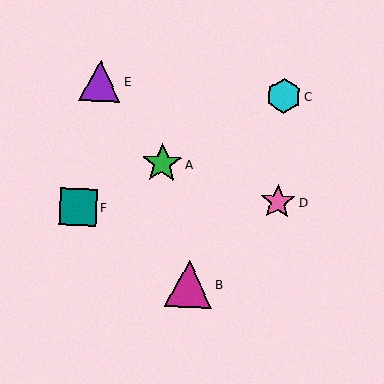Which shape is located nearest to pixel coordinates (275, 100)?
The cyan hexagon (labeled C) at (284, 96) is nearest to that location.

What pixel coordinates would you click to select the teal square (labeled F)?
Click at (78, 207) to select the teal square F.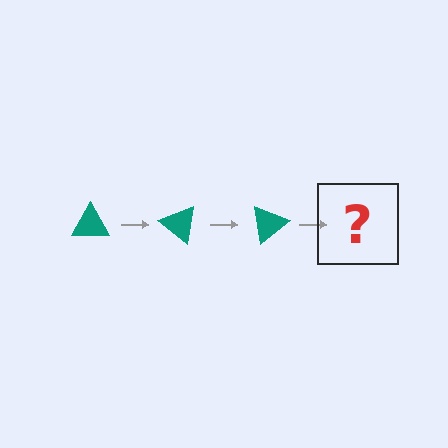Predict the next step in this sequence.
The next step is a teal triangle rotated 120 degrees.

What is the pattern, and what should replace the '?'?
The pattern is that the triangle rotates 40 degrees each step. The '?' should be a teal triangle rotated 120 degrees.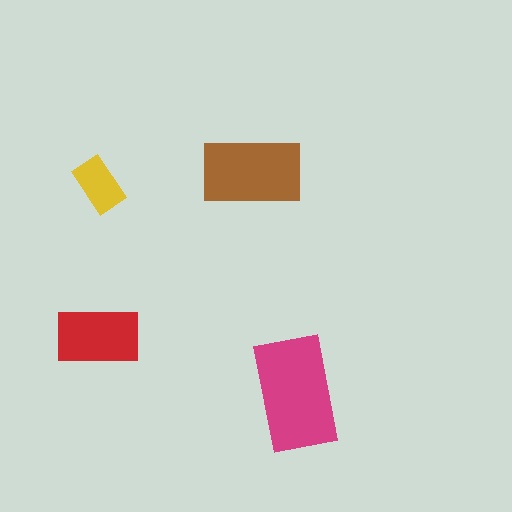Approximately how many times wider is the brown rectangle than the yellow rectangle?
About 2 times wider.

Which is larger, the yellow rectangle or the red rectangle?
The red one.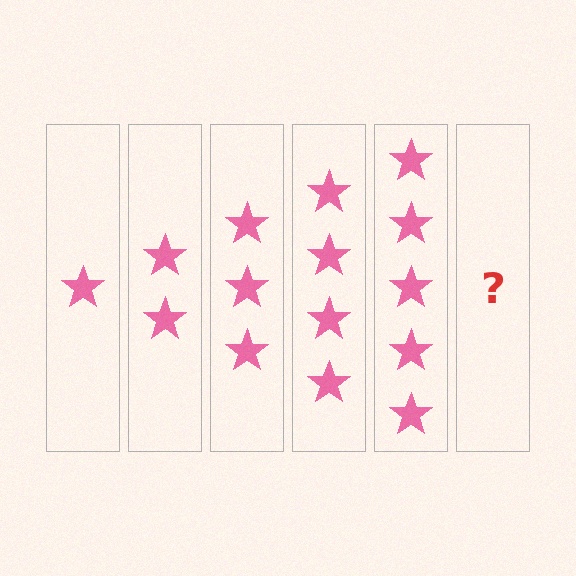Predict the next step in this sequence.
The next step is 6 stars.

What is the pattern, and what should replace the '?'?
The pattern is that each step adds one more star. The '?' should be 6 stars.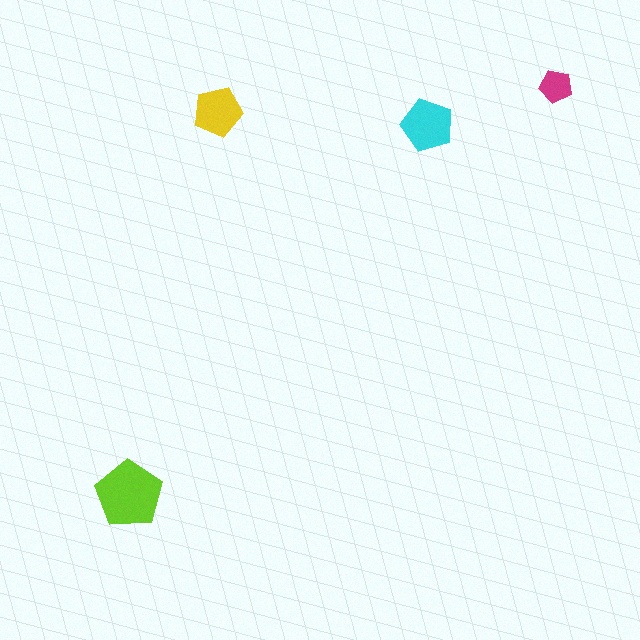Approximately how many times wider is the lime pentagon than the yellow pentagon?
About 1.5 times wider.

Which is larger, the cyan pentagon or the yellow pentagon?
The cyan one.